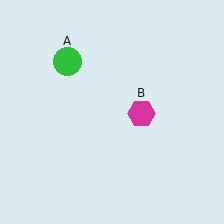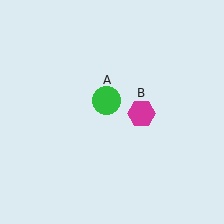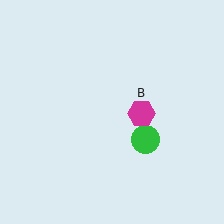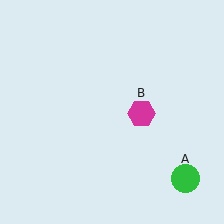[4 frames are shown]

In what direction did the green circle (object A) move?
The green circle (object A) moved down and to the right.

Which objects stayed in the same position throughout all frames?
Magenta hexagon (object B) remained stationary.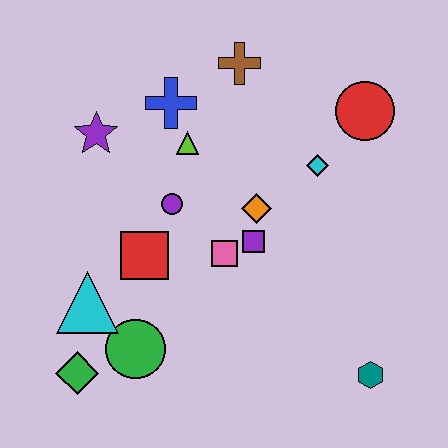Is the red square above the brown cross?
No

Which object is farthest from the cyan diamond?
The green diamond is farthest from the cyan diamond.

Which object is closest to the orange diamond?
The purple square is closest to the orange diamond.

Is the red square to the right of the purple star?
Yes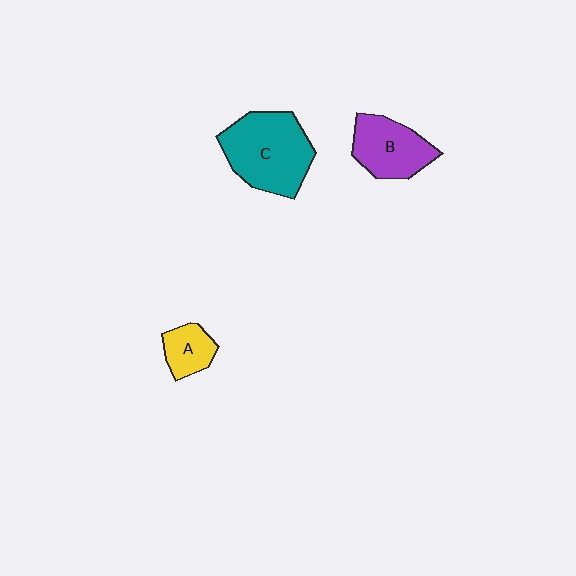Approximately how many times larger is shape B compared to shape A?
Approximately 1.8 times.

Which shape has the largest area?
Shape C (teal).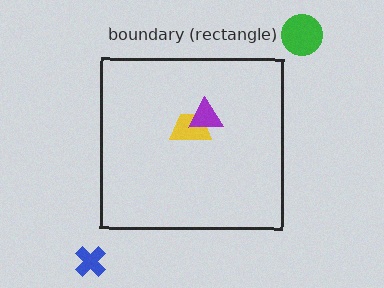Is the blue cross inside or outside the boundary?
Outside.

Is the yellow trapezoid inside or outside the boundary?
Inside.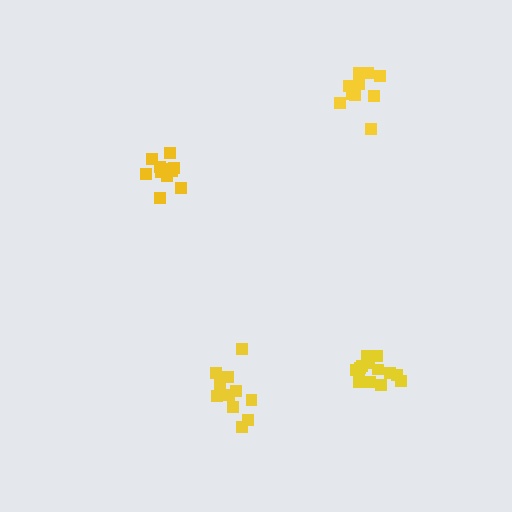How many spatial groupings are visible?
There are 4 spatial groupings.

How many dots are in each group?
Group 1: 11 dots, Group 2: 11 dots, Group 3: 11 dots, Group 4: 15 dots (48 total).